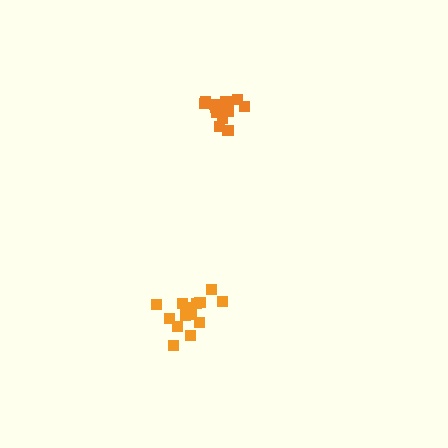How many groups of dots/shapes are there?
There are 2 groups.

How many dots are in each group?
Group 1: 15 dots, Group 2: 14 dots (29 total).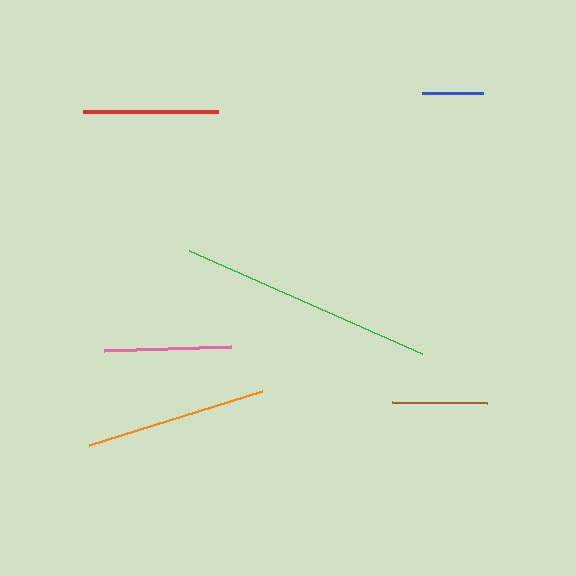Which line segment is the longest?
The green line is the longest at approximately 255 pixels.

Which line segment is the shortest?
The blue line is the shortest at approximately 61 pixels.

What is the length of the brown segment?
The brown segment is approximately 95 pixels long.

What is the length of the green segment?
The green segment is approximately 255 pixels long.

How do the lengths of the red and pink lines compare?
The red and pink lines are approximately the same length.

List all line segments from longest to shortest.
From longest to shortest: green, orange, red, pink, brown, blue.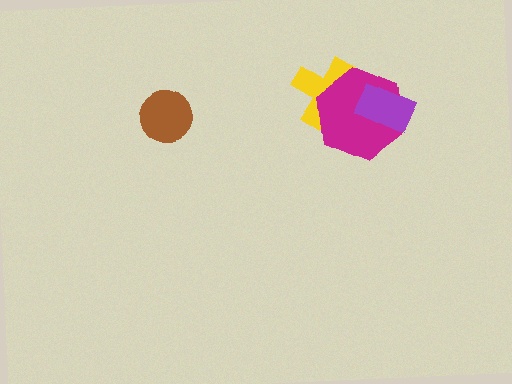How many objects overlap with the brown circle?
0 objects overlap with the brown circle.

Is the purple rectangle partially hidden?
No, no other shape covers it.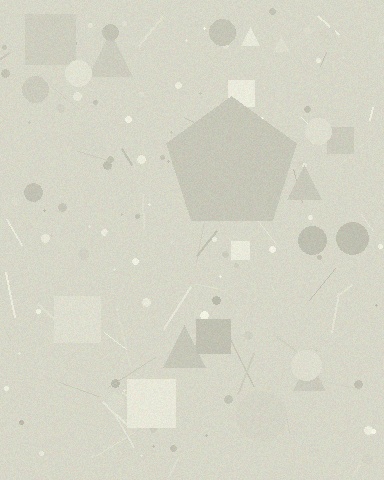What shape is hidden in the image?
A pentagon is hidden in the image.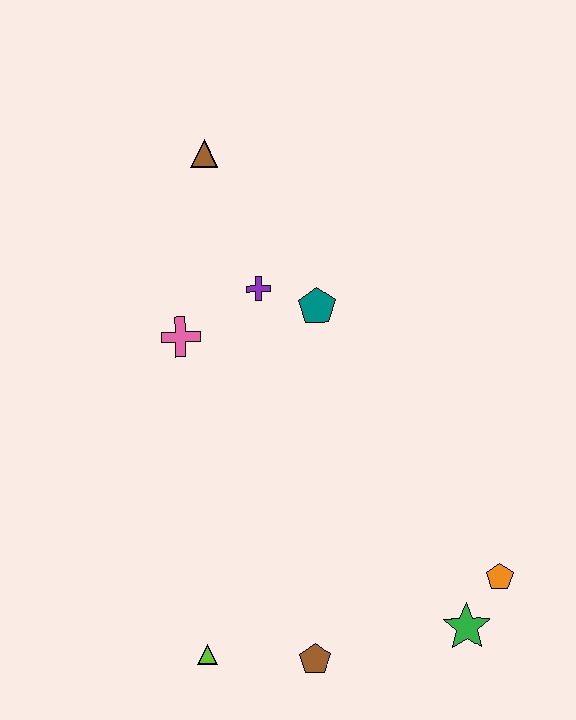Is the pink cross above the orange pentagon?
Yes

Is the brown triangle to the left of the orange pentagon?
Yes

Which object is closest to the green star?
The orange pentagon is closest to the green star.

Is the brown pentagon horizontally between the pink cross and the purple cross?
No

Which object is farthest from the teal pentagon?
The lime triangle is farthest from the teal pentagon.